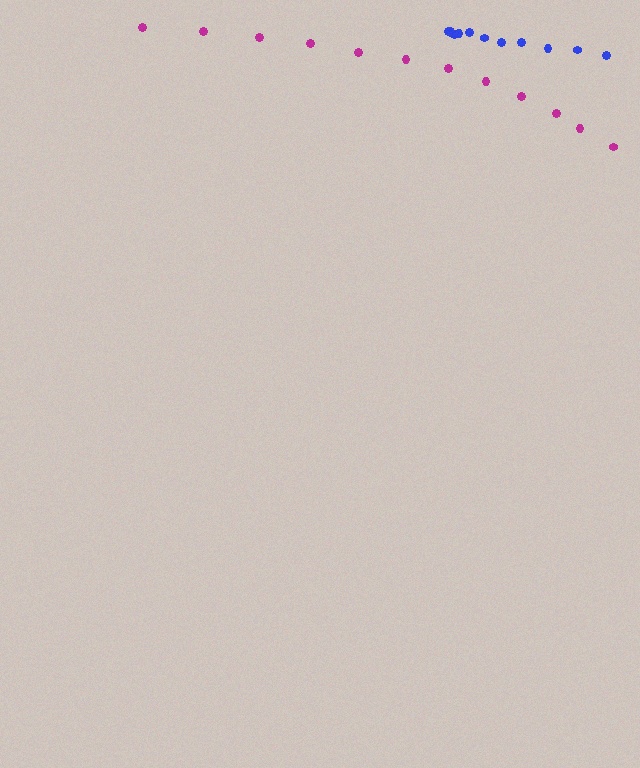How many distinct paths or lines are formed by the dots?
There are 2 distinct paths.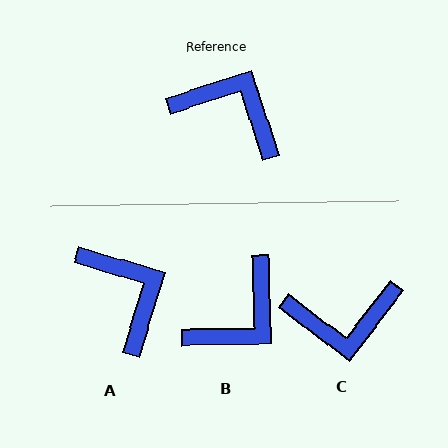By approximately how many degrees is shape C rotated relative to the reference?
Approximately 146 degrees clockwise.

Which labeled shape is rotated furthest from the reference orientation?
C, about 146 degrees away.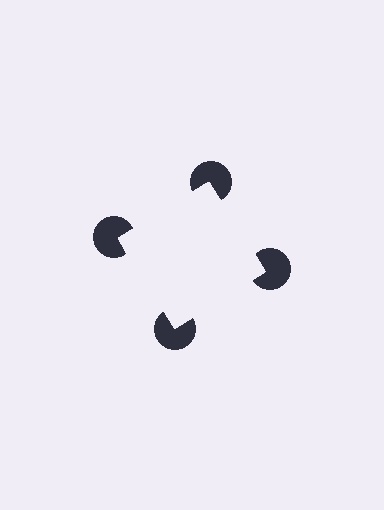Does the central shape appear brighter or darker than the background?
It typically appears slightly brighter than the background, even though no actual brightness change is drawn.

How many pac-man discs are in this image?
There are 4 — one at each vertex of the illusory square.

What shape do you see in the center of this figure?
An illusory square — its edges are inferred from the aligned wedge cuts in the pac-man discs, not physically drawn.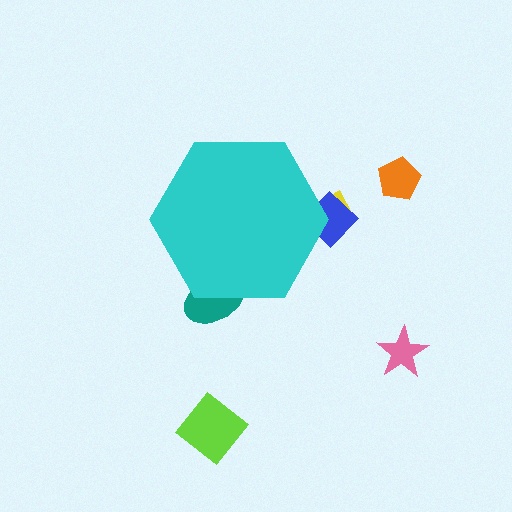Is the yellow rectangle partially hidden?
Yes, the yellow rectangle is partially hidden behind the cyan hexagon.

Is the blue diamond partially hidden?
Yes, the blue diamond is partially hidden behind the cyan hexagon.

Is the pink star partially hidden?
No, the pink star is fully visible.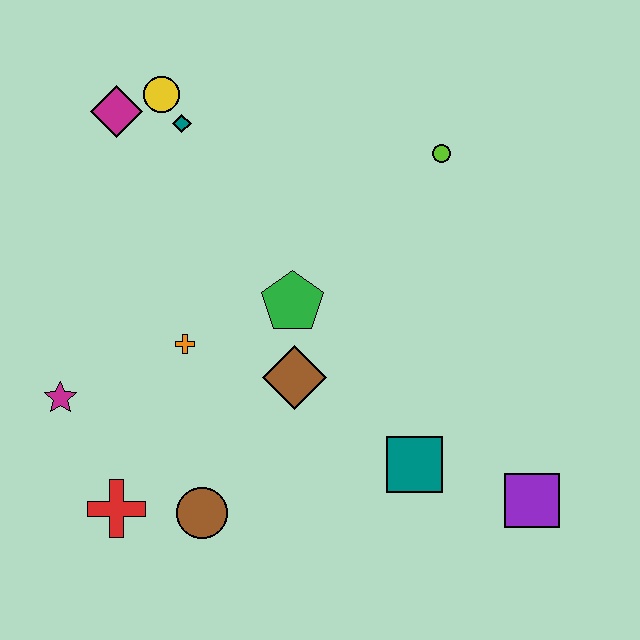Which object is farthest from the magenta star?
The purple square is farthest from the magenta star.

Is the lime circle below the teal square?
No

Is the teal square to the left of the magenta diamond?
No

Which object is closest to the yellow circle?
The teal diamond is closest to the yellow circle.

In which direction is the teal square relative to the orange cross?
The teal square is to the right of the orange cross.